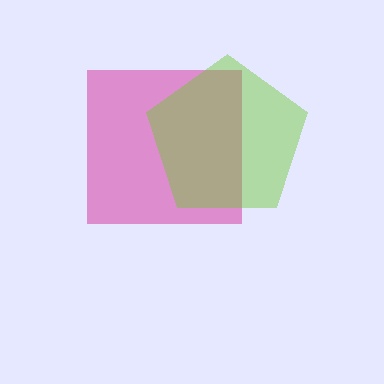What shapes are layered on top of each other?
The layered shapes are: a magenta square, a lime pentagon.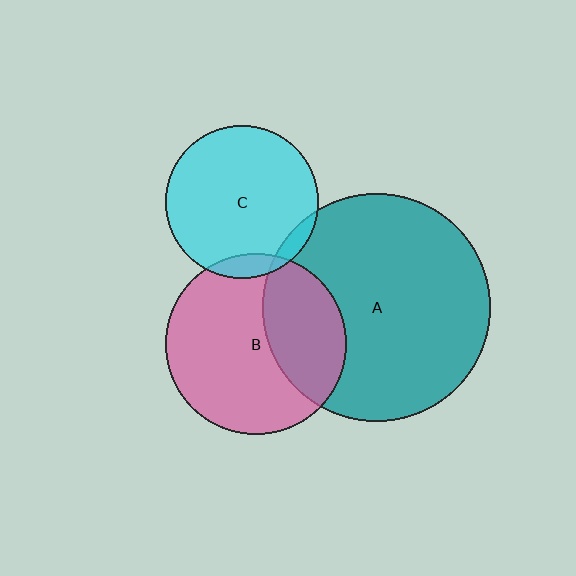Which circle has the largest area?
Circle A (teal).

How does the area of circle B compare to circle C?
Approximately 1.4 times.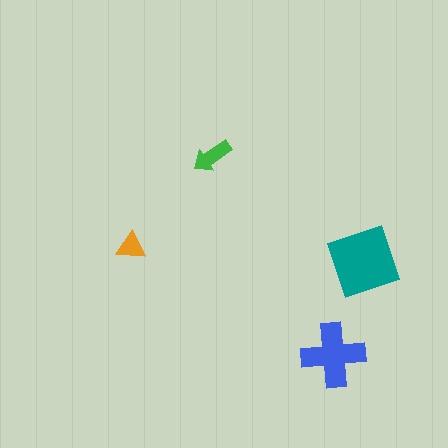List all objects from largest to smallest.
The teal square, the blue cross, the green arrow, the orange triangle.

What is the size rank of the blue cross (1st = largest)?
2nd.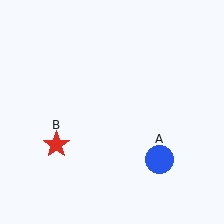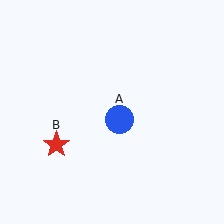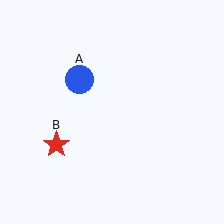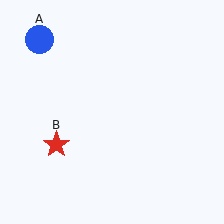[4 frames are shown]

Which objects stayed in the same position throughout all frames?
Red star (object B) remained stationary.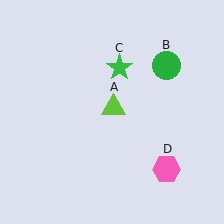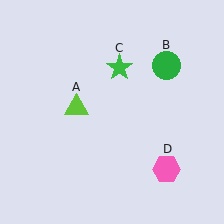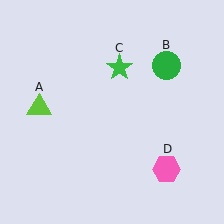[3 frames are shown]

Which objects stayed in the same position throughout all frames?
Green circle (object B) and green star (object C) and pink hexagon (object D) remained stationary.